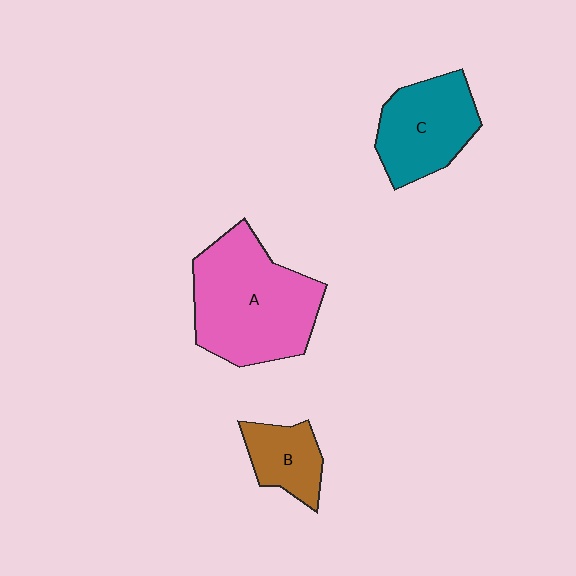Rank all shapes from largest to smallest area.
From largest to smallest: A (pink), C (teal), B (brown).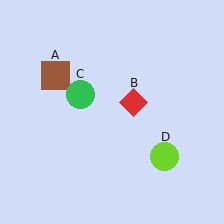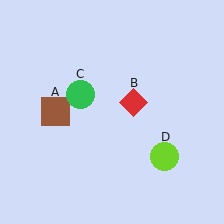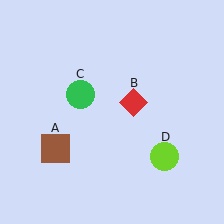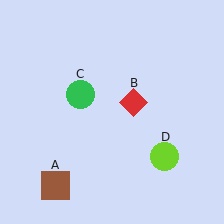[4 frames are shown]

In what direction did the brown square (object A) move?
The brown square (object A) moved down.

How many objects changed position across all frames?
1 object changed position: brown square (object A).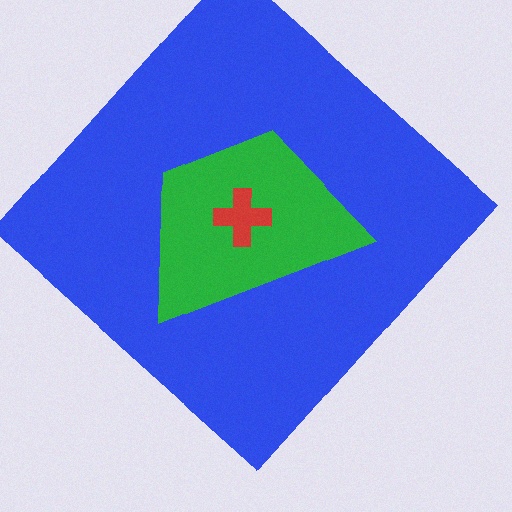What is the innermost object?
The red cross.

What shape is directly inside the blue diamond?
The green trapezoid.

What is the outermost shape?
The blue diamond.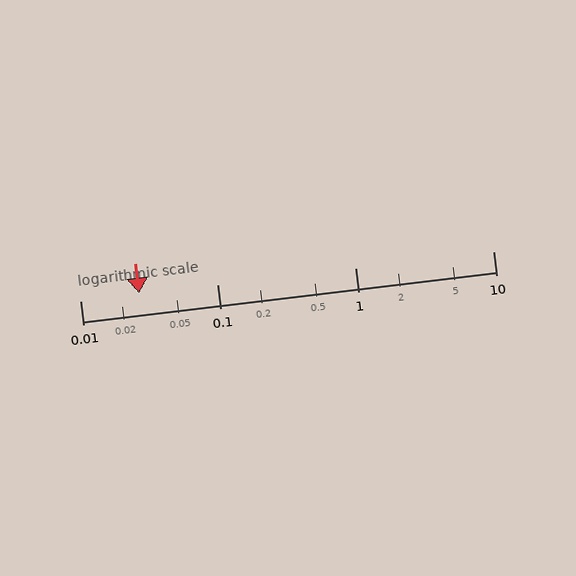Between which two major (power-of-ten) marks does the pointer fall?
The pointer is between 0.01 and 0.1.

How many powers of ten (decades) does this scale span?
The scale spans 3 decades, from 0.01 to 10.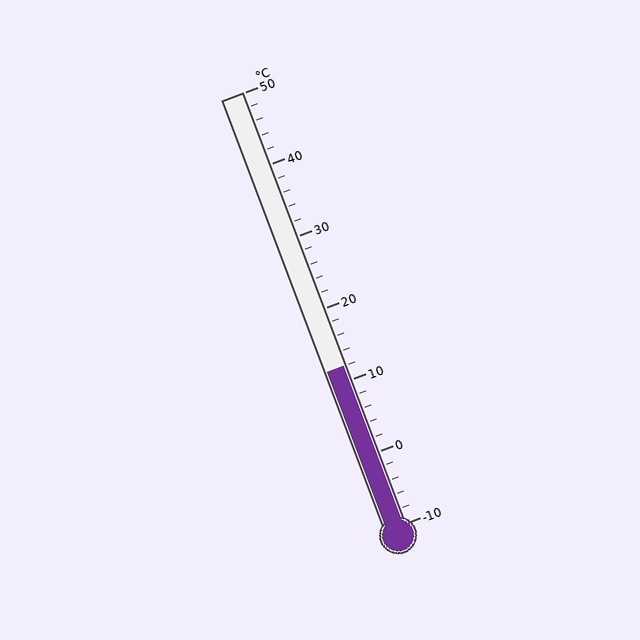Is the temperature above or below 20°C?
The temperature is below 20°C.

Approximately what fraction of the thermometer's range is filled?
The thermometer is filled to approximately 35% of its range.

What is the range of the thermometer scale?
The thermometer scale ranges from -10°C to 50°C.